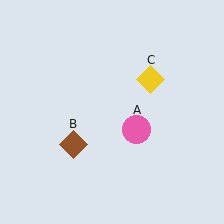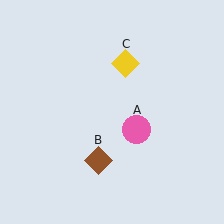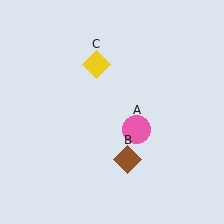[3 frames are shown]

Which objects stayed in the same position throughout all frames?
Pink circle (object A) remained stationary.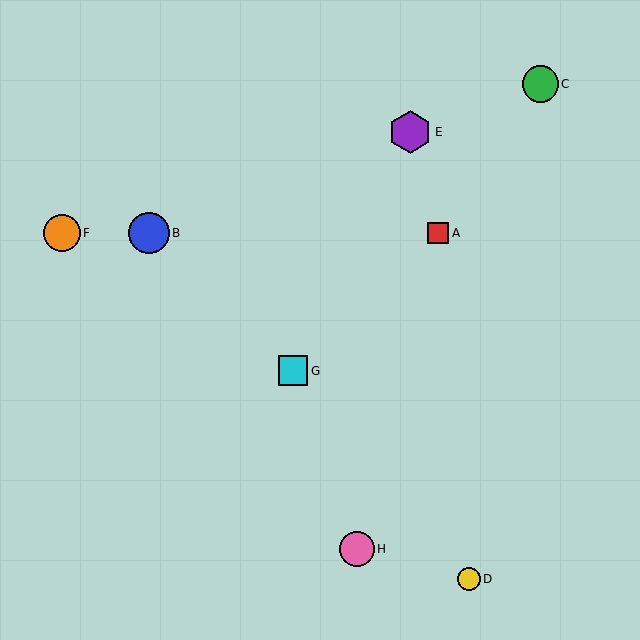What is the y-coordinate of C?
Object C is at y≈84.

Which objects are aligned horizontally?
Objects A, B, F are aligned horizontally.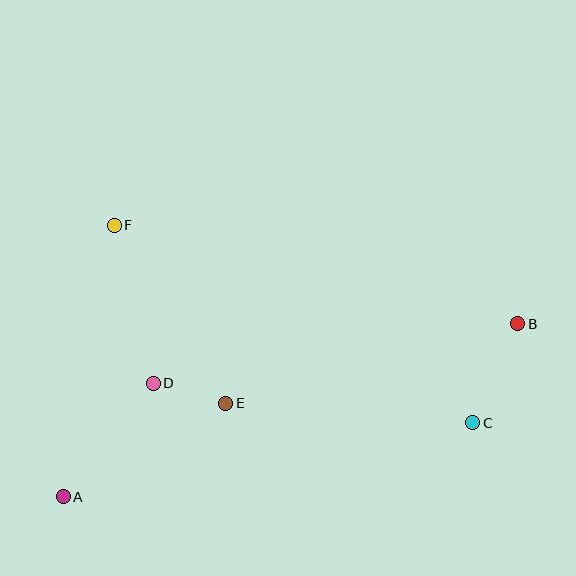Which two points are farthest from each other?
Points A and B are farthest from each other.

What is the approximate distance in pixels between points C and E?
The distance between C and E is approximately 248 pixels.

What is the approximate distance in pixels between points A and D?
The distance between A and D is approximately 145 pixels.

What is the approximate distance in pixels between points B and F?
The distance between B and F is approximately 416 pixels.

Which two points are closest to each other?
Points D and E are closest to each other.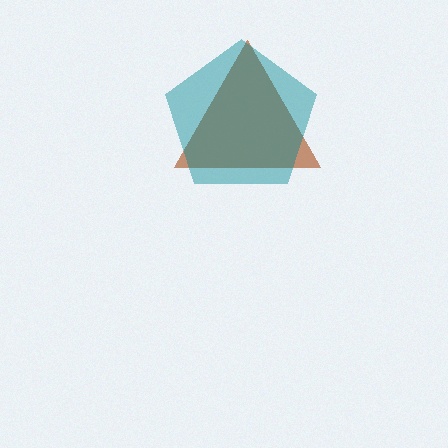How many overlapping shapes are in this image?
There are 2 overlapping shapes in the image.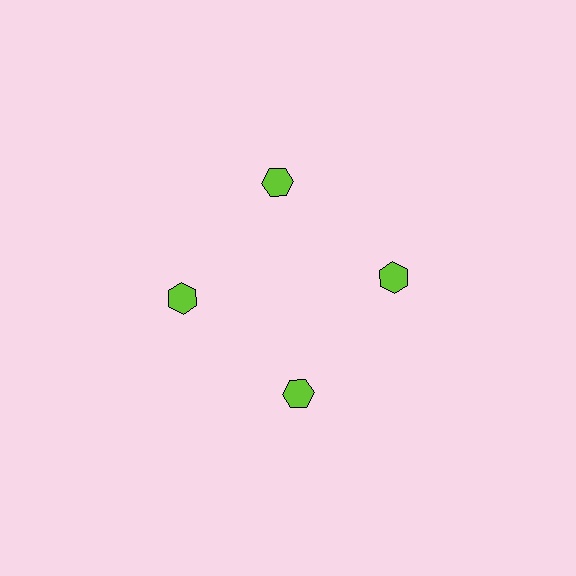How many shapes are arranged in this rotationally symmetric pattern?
There are 4 shapes, arranged in 4 groups of 1.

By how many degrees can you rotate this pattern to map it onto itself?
The pattern maps onto itself every 90 degrees of rotation.